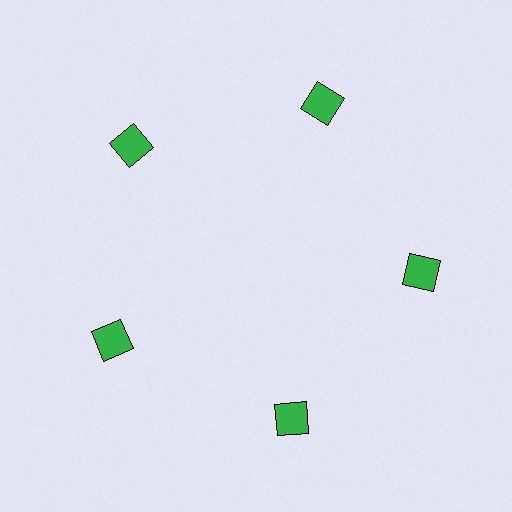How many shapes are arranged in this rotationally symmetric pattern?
There are 5 shapes, arranged in 5 groups of 1.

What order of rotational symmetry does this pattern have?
This pattern has 5-fold rotational symmetry.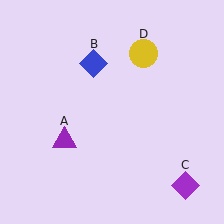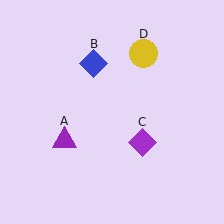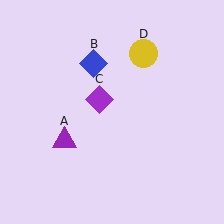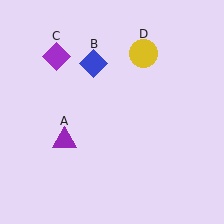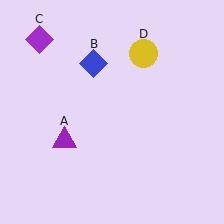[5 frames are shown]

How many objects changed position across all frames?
1 object changed position: purple diamond (object C).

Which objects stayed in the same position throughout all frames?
Purple triangle (object A) and blue diamond (object B) and yellow circle (object D) remained stationary.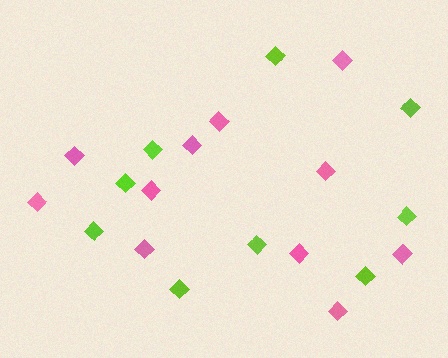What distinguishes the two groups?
There are 2 groups: one group of lime diamonds (9) and one group of pink diamonds (11).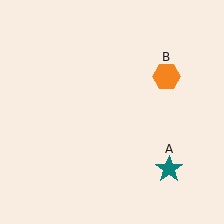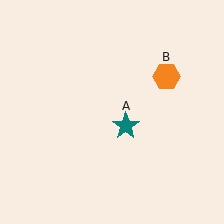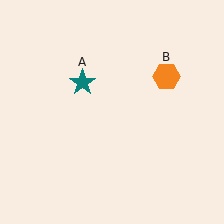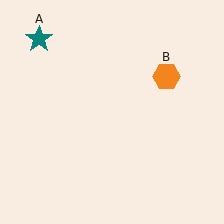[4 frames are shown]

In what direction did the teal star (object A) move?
The teal star (object A) moved up and to the left.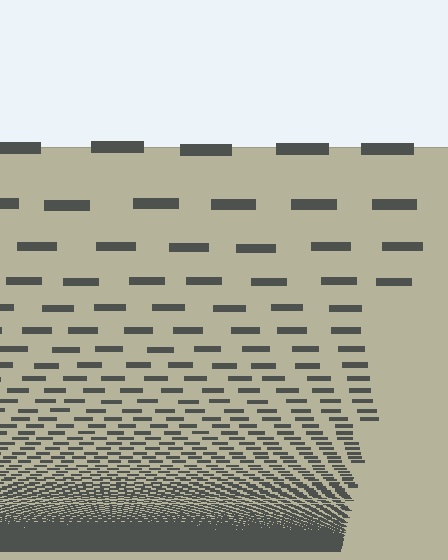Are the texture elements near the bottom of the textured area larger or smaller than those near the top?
Smaller. The gradient is inverted — elements near the bottom are smaller and denser.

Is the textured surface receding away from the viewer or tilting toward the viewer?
The surface appears to tilt toward the viewer. Texture elements get larger and sparser toward the top.